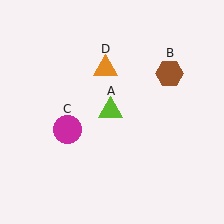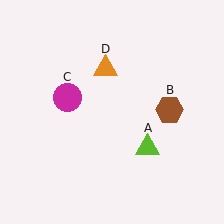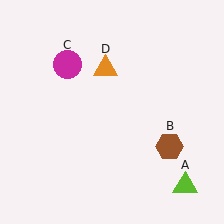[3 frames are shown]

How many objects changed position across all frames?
3 objects changed position: lime triangle (object A), brown hexagon (object B), magenta circle (object C).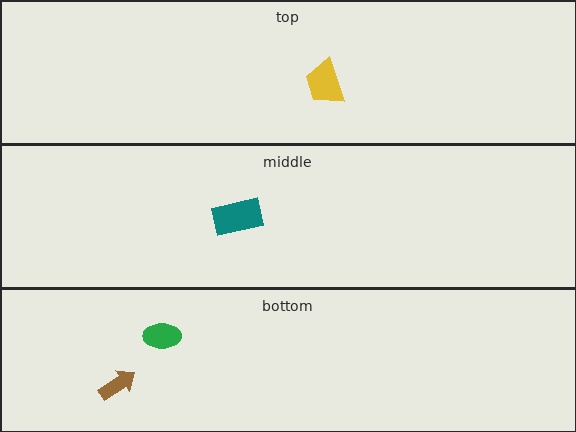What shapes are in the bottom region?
The green ellipse, the brown arrow.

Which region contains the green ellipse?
The bottom region.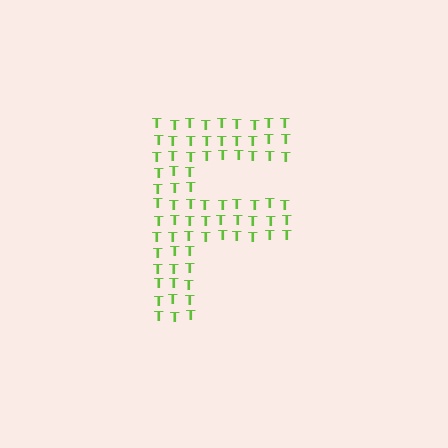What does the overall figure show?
The overall figure shows the letter F.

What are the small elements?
The small elements are letter T's.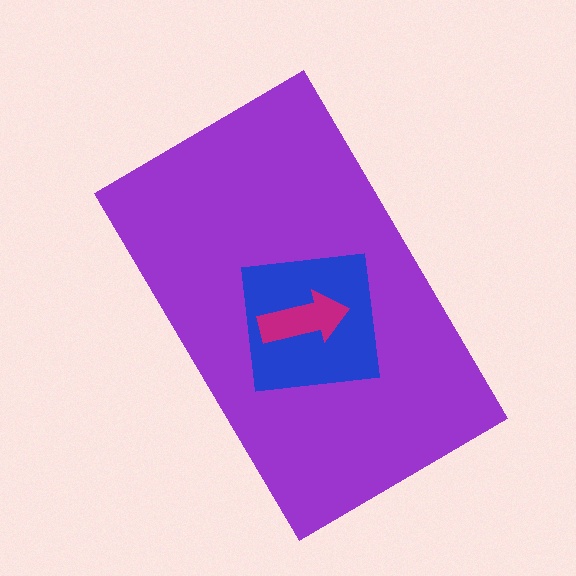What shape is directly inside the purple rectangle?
The blue square.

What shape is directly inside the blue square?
The magenta arrow.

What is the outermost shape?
The purple rectangle.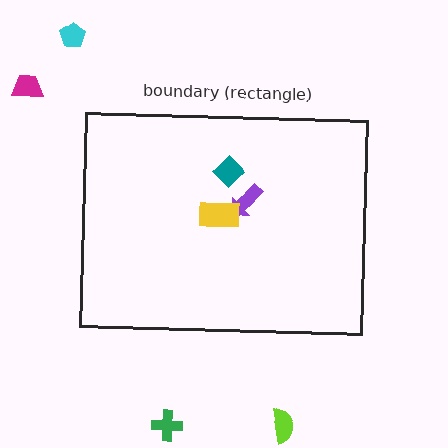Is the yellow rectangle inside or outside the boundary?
Inside.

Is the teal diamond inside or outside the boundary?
Inside.